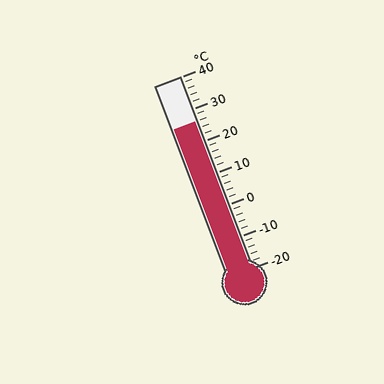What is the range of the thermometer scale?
The thermometer scale ranges from -20°C to 40°C.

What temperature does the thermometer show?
The thermometer shows approximately 26°C.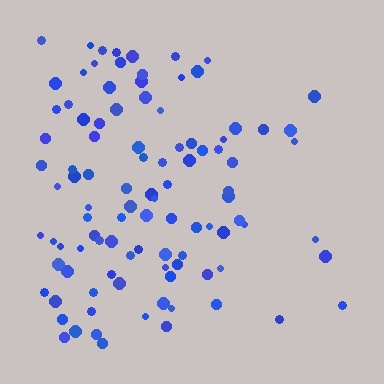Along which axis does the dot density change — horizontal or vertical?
Horizontal.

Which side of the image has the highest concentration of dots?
The left.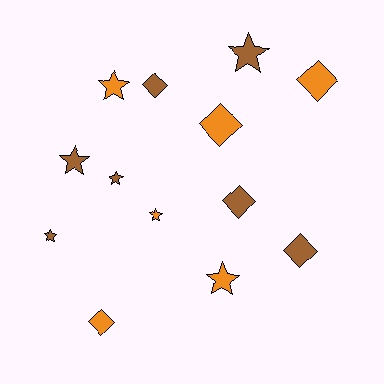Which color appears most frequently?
Brown, with 7 objects.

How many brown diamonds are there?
There are 3 brown diamonds.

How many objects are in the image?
There are 13 objects.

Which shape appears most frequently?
Star, with 7 objects.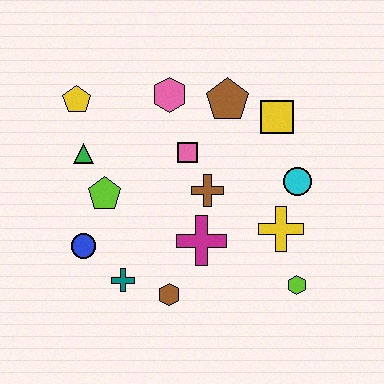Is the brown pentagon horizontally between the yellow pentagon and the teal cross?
No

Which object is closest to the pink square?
The brown cross is closest to the pink square.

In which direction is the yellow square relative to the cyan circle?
The yellow square is above the cyan circle.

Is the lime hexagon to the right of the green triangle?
Yes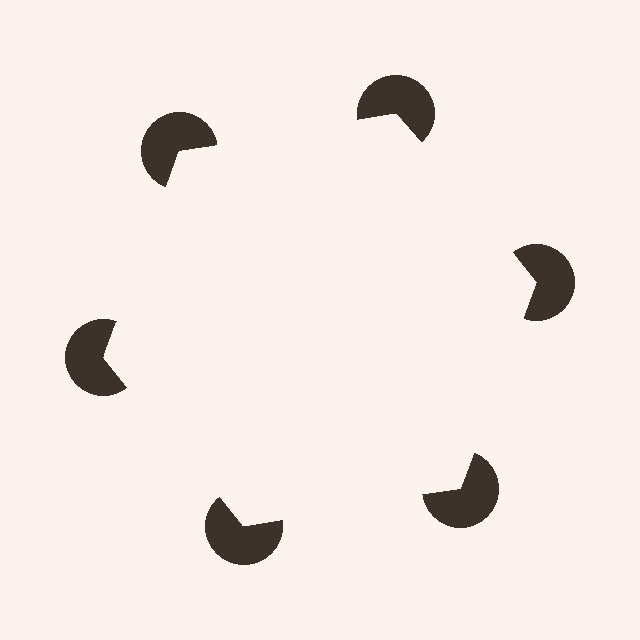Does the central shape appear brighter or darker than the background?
It typically appears slightly brighter than the background, even though no actual brightness change is drawn.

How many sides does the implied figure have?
6 sides.